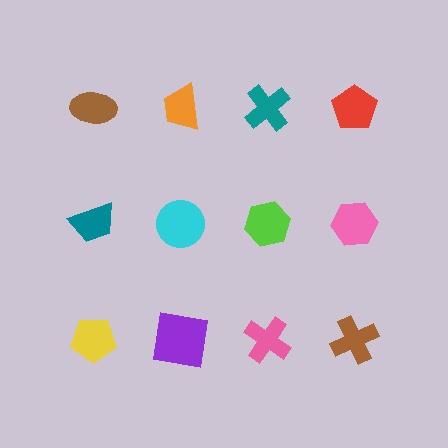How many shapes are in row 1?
4 shapes.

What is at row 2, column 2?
A cyan circle.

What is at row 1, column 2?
An orange trapezoid.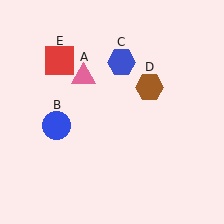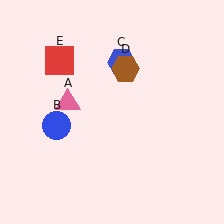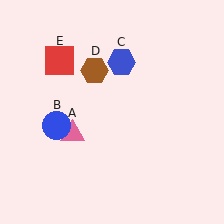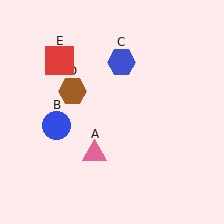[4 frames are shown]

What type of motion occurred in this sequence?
The pink triangle (object A), brown hexagon (object D) rotated counterclockwise around the center of the scene.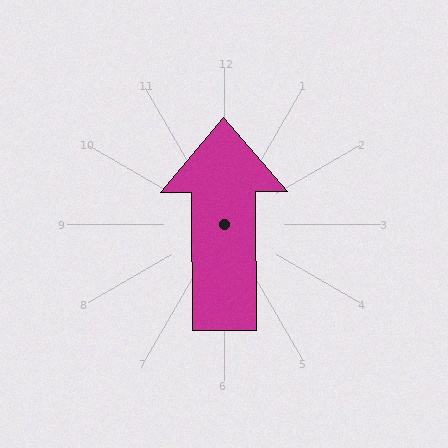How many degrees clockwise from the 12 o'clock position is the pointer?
Approximately 360 degrees.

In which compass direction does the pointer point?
North.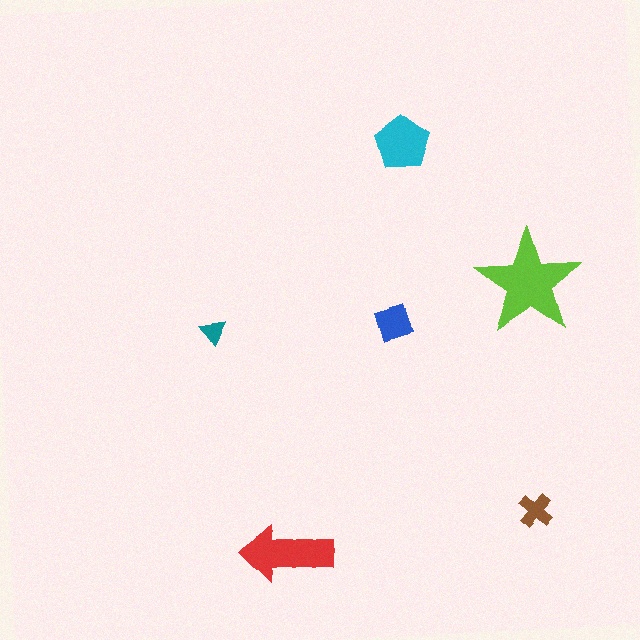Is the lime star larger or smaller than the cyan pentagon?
Larger.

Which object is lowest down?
The red arrow is bottommost.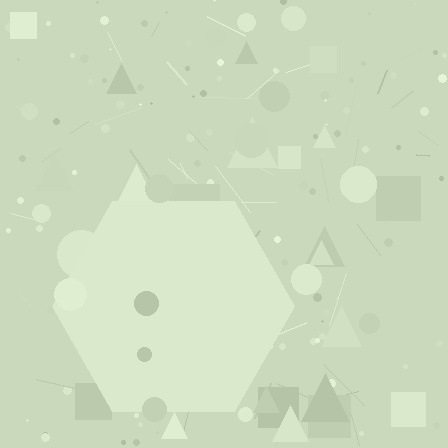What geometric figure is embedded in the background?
A hexagon is embedded in the background.